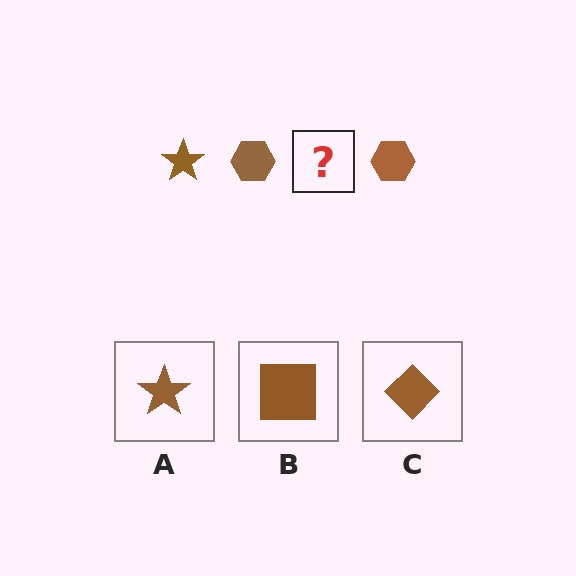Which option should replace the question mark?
Option A.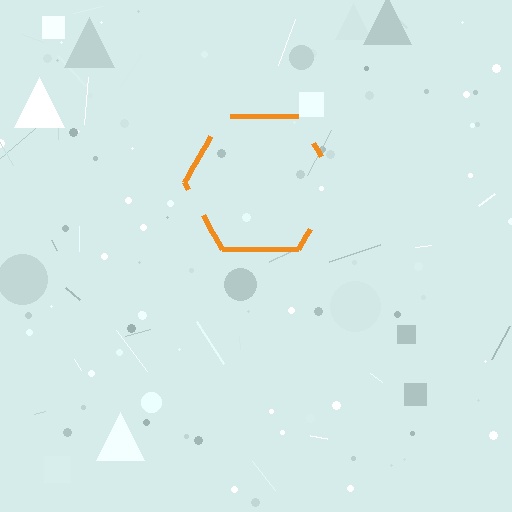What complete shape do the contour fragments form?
The contour fragments form a hexagon.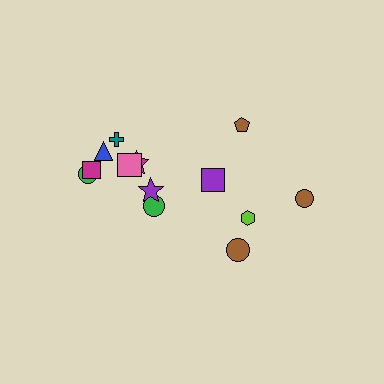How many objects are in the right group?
There are 5 objects.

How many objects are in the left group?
There are 8 objects.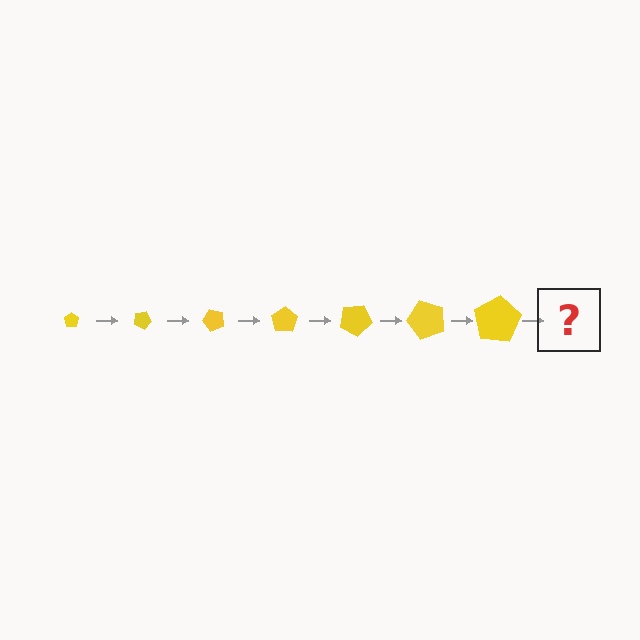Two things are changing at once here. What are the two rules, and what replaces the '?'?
The two rules are that the pentagon grows larger each step and it rotates 25 degrees each step. The '?' should be a pentagon, larger than the previous one and rotated 175 degrees from the start.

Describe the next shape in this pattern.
It should be a pentagon, larger than the previous one and rotated 175 degrees from the start.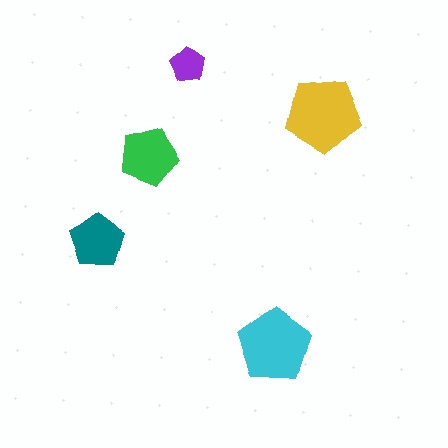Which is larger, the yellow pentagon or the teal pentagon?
The yellow one.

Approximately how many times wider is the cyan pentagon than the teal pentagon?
About 1.5 times wider.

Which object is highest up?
The purple pentagon is topmost.